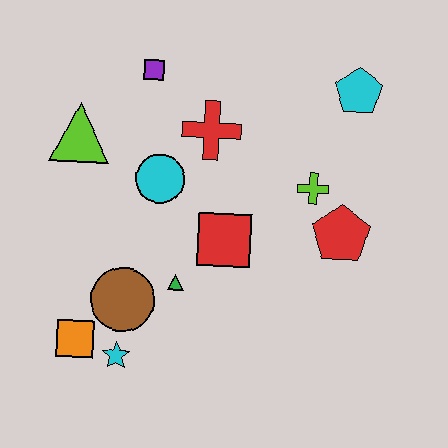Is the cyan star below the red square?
Yes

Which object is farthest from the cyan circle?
The cyan pentagon is farthest from the cyan circle.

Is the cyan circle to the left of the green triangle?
Yes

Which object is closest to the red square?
The green triangle is closest to the red square.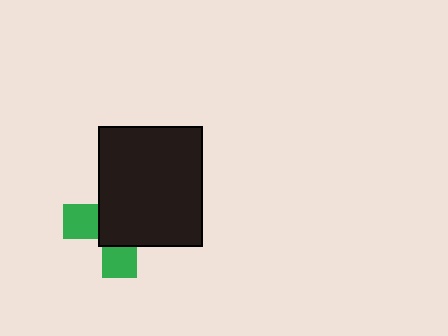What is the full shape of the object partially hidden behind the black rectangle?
The partially hidden object is a green cross.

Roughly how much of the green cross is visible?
A small part of it is visible (roughly 34%).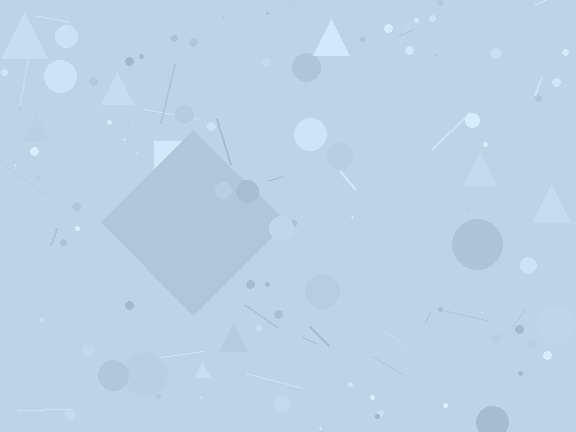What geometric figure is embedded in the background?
A diamond is embedded in the background.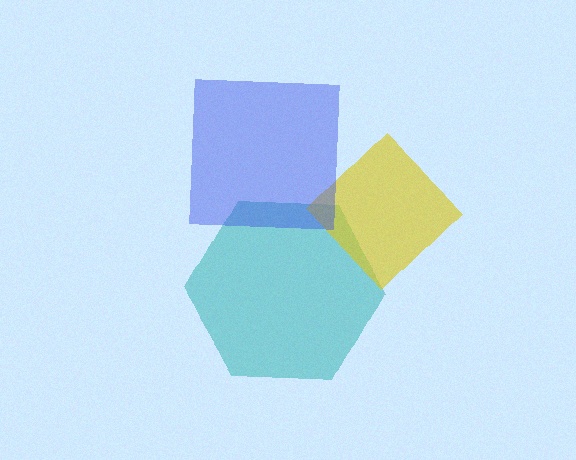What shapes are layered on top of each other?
The layered shapes are: a teal hexagon, a yellow diamond, a blue square.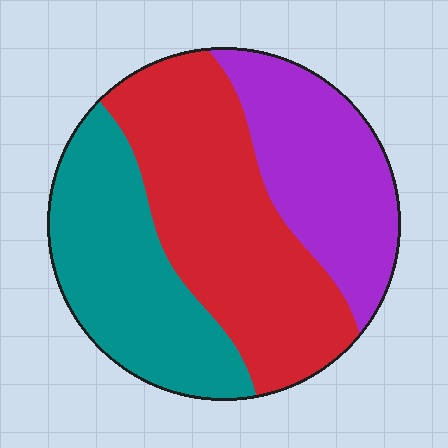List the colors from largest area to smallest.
From largest to smallest: red, teal, purple.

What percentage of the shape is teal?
Teal covers 31% of the shape.